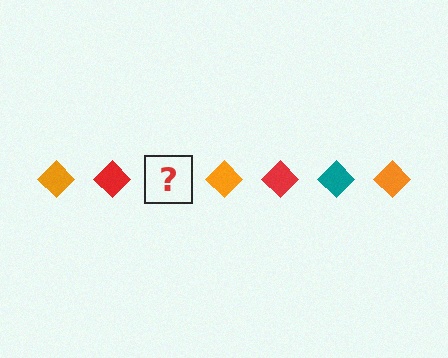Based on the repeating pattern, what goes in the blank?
The blank should be a teal diamond.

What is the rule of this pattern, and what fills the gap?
The rule is that the pattern cycles through orange, red, teal diamonds. The gap should be filled with a teal diamond.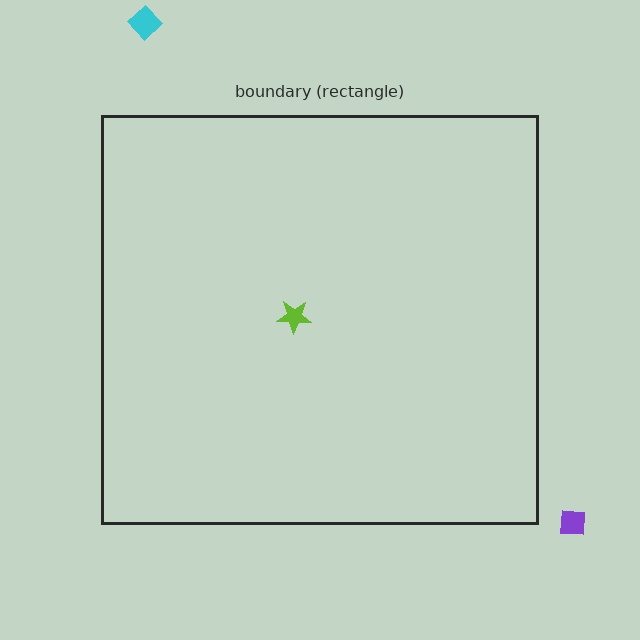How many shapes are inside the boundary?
1 inside, 2 outside.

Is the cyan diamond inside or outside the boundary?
Outside.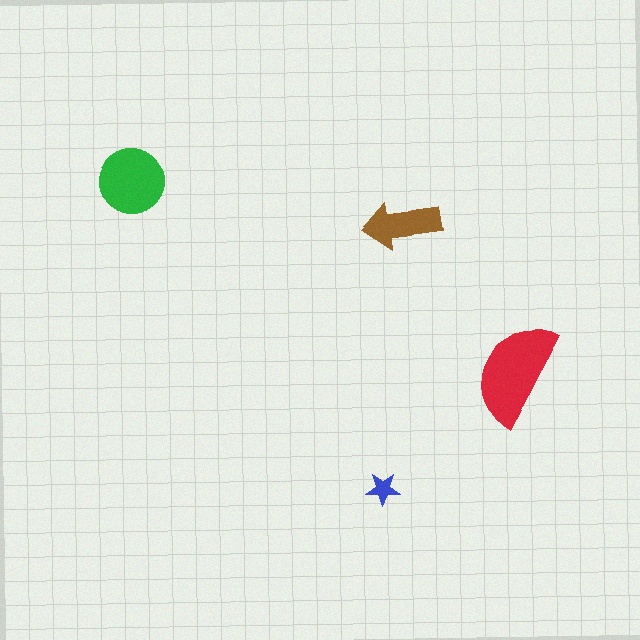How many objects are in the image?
There are 4 objects in the image.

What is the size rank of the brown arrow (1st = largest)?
3rd.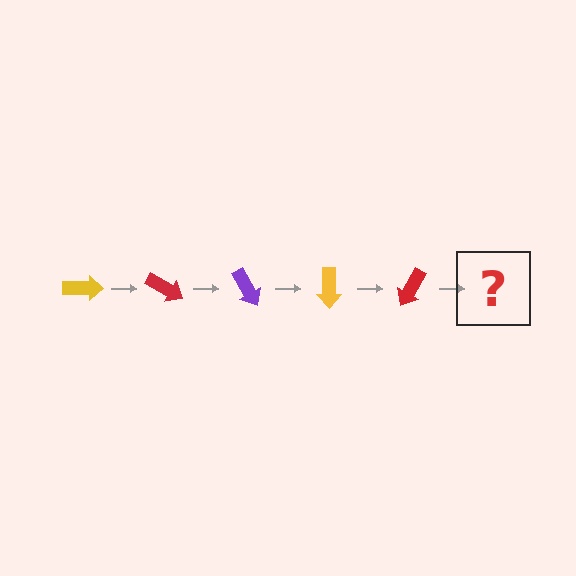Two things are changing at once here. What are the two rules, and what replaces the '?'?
The two rules are that it rotates 30 degrees each step and the color cycles through yellow, red, and purple. The '?' should be a purple arrow, rotated 150 degrees from the start.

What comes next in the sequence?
The next element should be a purple arrow, rotated 150 degrees from the start.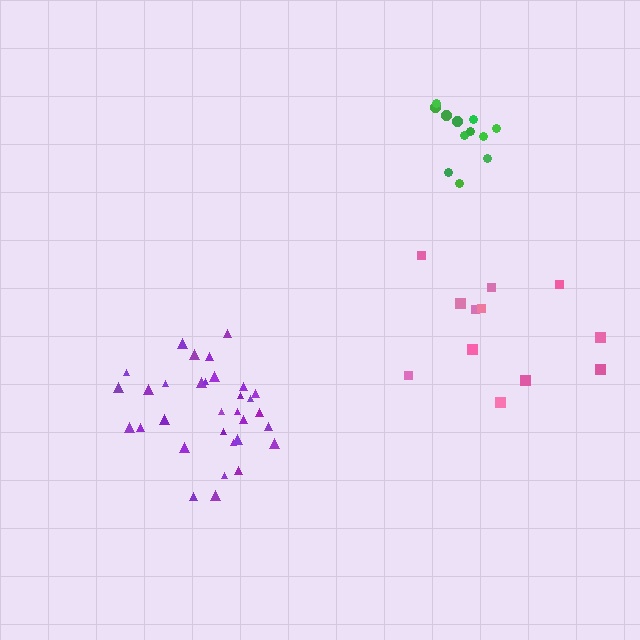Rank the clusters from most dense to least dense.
purple, green, pink.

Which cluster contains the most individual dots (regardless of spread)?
Purple (32).